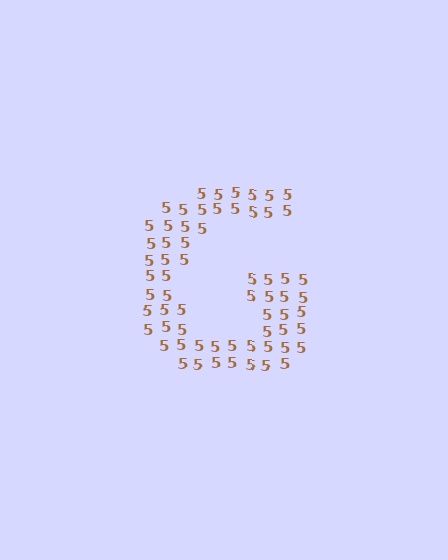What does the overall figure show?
The overall figure shows the letter G.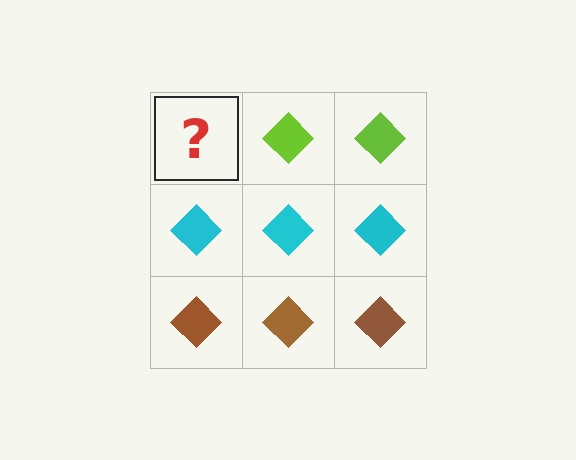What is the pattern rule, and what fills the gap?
The rule is that each row has a consistent color. The gap should be filled with a lime diamond.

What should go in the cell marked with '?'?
The missing cell should contain a lime diamond.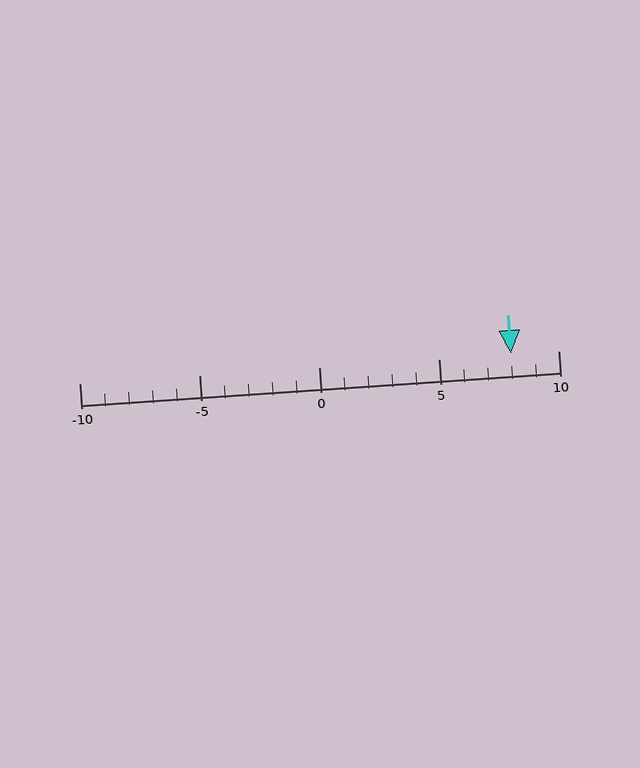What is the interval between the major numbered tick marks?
The major tick marks are spaced 5 units apart.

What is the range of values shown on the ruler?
The ruler shows values from -10 to 10.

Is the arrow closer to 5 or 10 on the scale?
The arrow is closer to 10.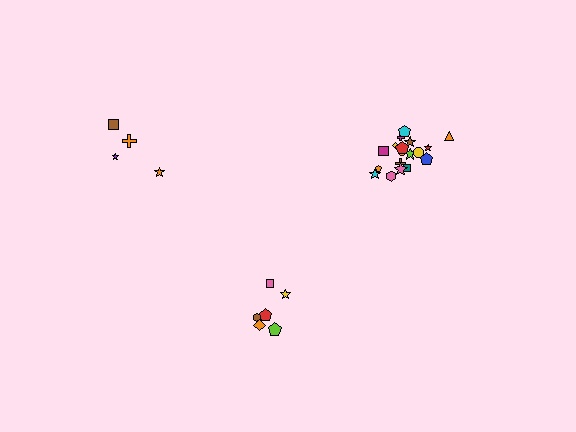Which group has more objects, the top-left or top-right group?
The top-right group.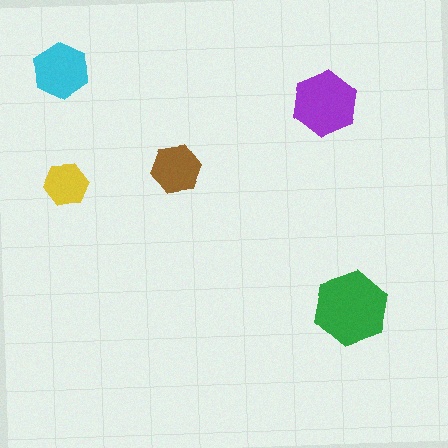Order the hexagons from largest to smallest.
the green one, the purple one, the cyan one, the brown one, the yellow one.